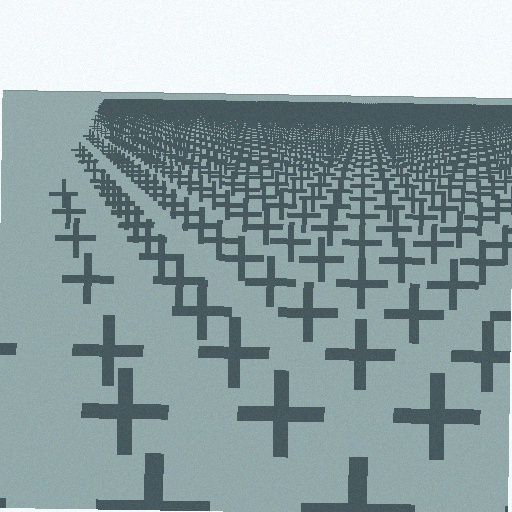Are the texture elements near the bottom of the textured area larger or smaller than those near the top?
Larger. Near the bottom, elements are closer to the viewer and appear at a bigger on-screen size.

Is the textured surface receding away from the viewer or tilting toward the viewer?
The surface is receding away from the viewer. Texture elements get smaller and denser toward the top.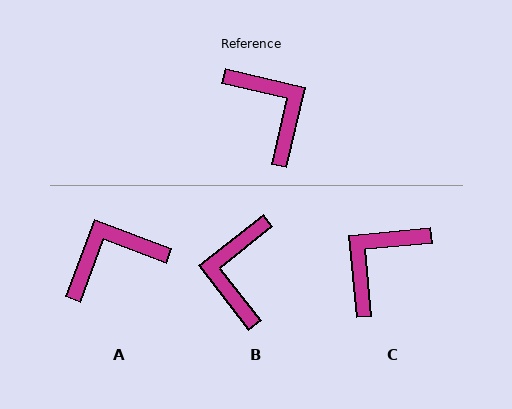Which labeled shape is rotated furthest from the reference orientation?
B, about 141 degrees away.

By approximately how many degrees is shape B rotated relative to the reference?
Approximately 141 degrees counter-clockwise.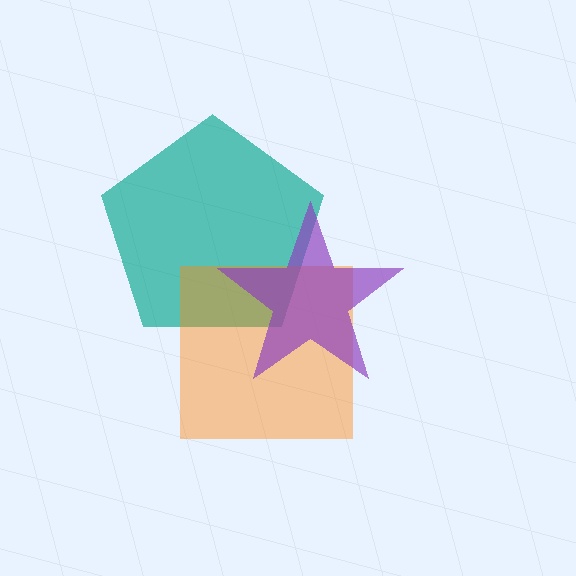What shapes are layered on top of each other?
The layered shapes are: a teal pentagon, an orange square, a purple star.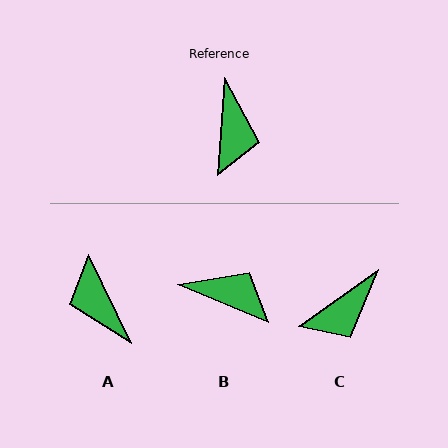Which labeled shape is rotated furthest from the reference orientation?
A, about 150 degrees away.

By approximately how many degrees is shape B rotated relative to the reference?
Approximately 72 degrees counter-clockwise.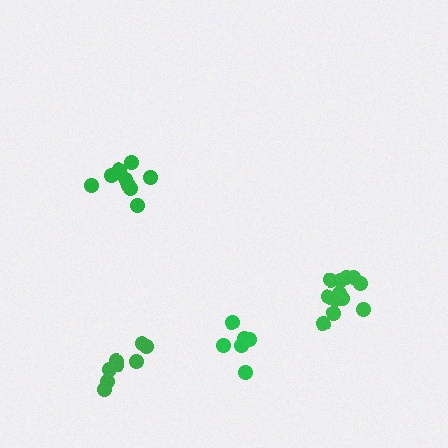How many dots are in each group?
Group 1: 12 dots, Group 2: 9 dots, Group 3: 6 dots, Group 4: 8 dots (35 total).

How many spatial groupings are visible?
There are 4 spatial groupings.